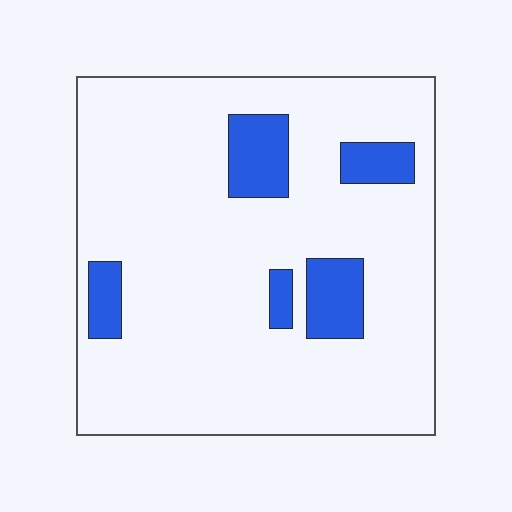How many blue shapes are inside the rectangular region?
5.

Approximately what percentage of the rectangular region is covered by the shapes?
Approximately 15%.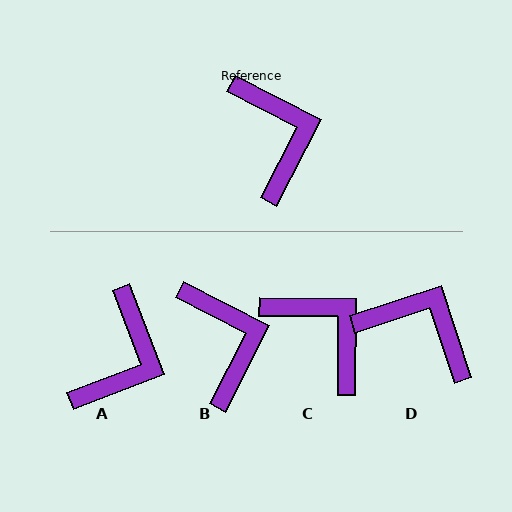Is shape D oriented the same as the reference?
No, it is off by about 45 degrees.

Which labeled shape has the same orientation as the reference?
B.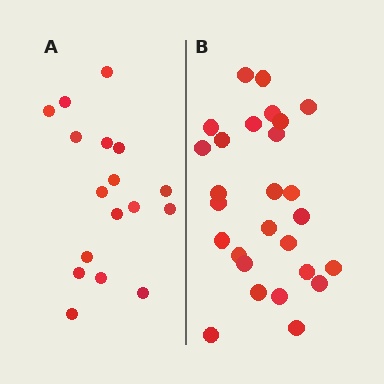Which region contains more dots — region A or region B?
Region B (the right region) has more dots.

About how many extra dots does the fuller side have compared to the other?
Region B has roughly 10 or so more dots than region A.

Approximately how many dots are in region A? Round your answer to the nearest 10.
About 20 dots. (The exact count is 17, which rounds to 20.)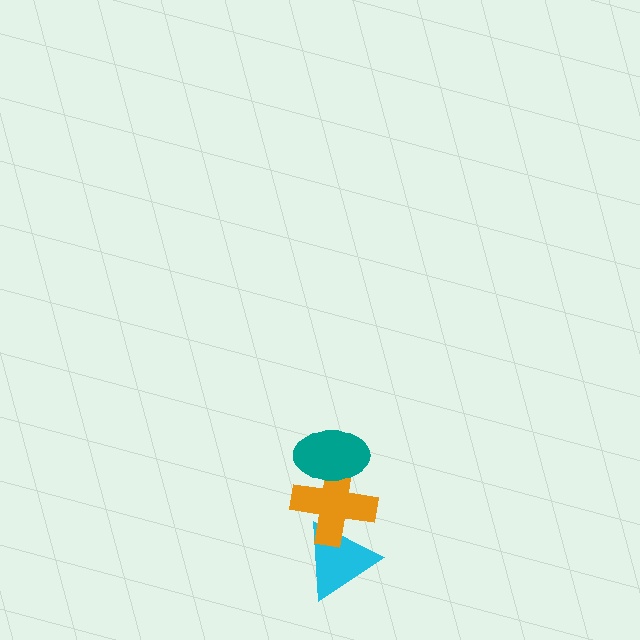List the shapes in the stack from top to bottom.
From top to bottom: the teal ellipse, the orange cross, the cyan triangle.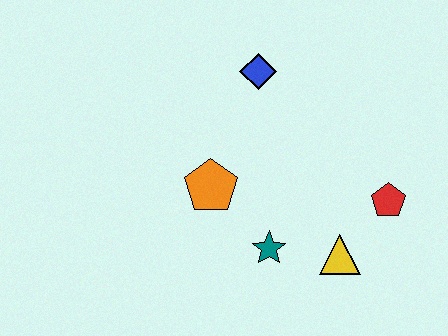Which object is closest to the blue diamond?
The orange pentagon is closest to the blue diamond.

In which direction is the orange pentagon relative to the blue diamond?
The orange pentagon is below the blue diamond.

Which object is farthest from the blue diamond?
The yellow triangle is farthest from the blue diamond.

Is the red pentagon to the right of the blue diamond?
Yes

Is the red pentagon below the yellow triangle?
No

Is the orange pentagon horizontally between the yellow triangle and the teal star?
No